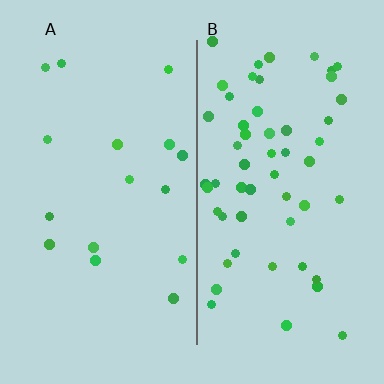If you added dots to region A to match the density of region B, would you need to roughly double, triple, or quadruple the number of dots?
Approximately triple.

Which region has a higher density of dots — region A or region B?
B (the right).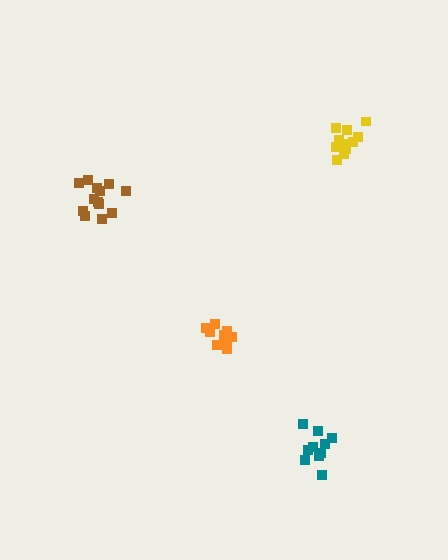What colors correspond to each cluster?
The clusters are colored: yellow, orange, brown, teal.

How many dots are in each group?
Group 1: 11 dots, Group 2: 9 dots, Group 3: 13 dots, Group 4: 10 dots (43 total).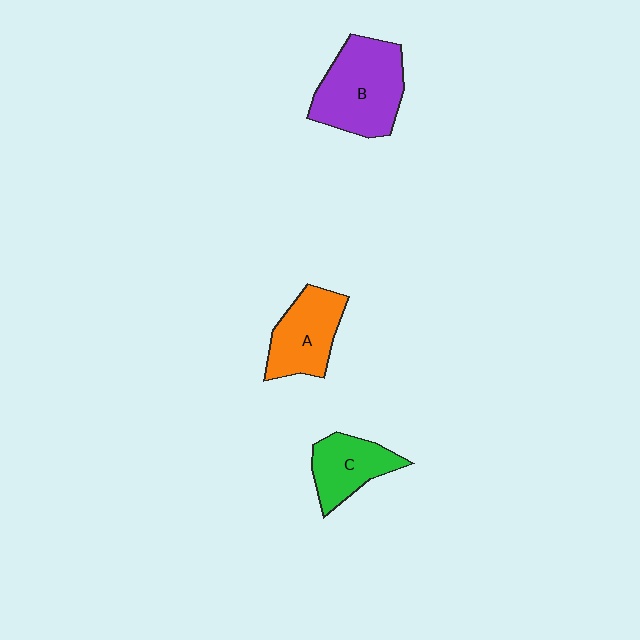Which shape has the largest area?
Shape B (purple).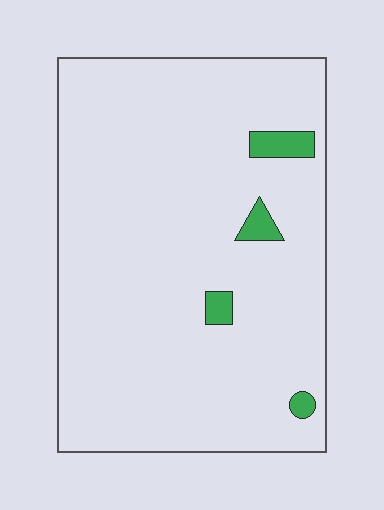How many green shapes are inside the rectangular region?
4.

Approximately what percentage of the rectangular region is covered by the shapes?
Approximately 5%.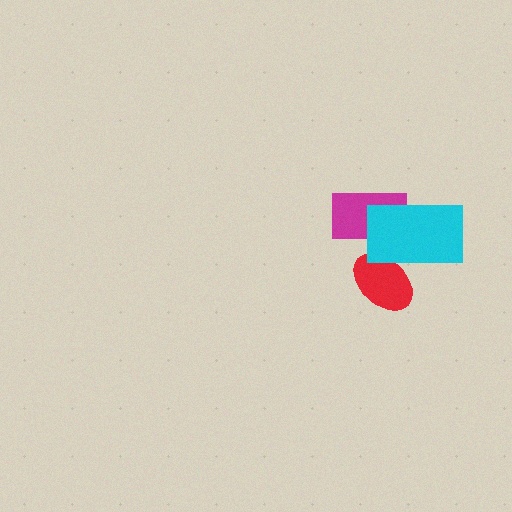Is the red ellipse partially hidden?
Yes, it is partially covered by another shape.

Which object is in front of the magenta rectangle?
The cyan rectangle is in front of the magenta rectangle.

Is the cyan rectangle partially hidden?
No, no other shape covers it.